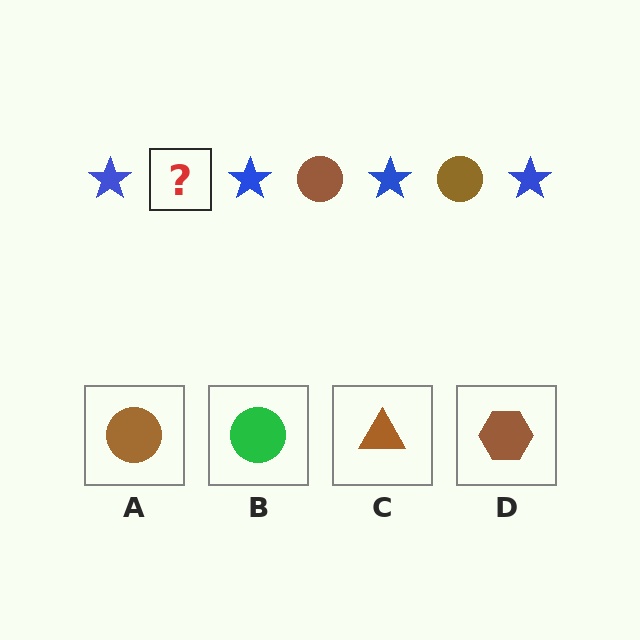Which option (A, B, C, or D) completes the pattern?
A.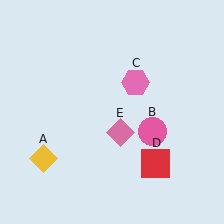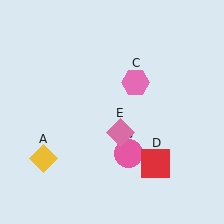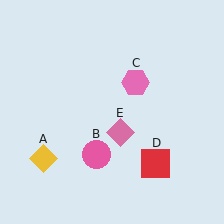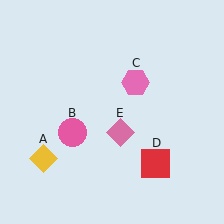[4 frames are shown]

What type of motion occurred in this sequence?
The pink circle (object B) rotated clockwise around the center of the scene.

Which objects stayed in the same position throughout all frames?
Yellow diamond (object A) and pink hexagon (object C) and red square (object D) and pink diamond (object E) remained stationary.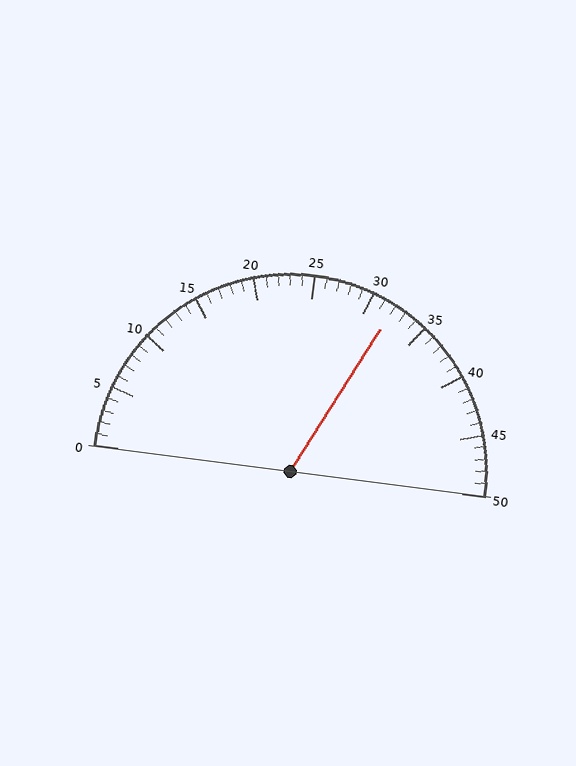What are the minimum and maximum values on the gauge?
The gauge ranges from 0 to 50.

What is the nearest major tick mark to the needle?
The nearest major tick mark is 30.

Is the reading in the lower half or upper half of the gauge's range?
The reading is in the upper half of the range (0 to 50).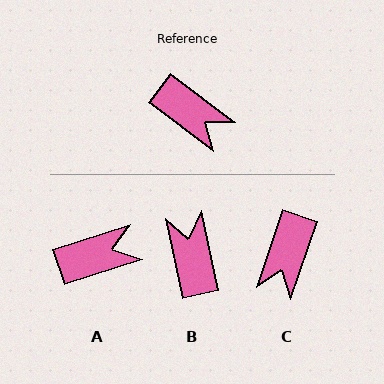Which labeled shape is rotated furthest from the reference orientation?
B, about 139 degrees away.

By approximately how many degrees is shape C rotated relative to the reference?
Approximately 72 degrees clockwise.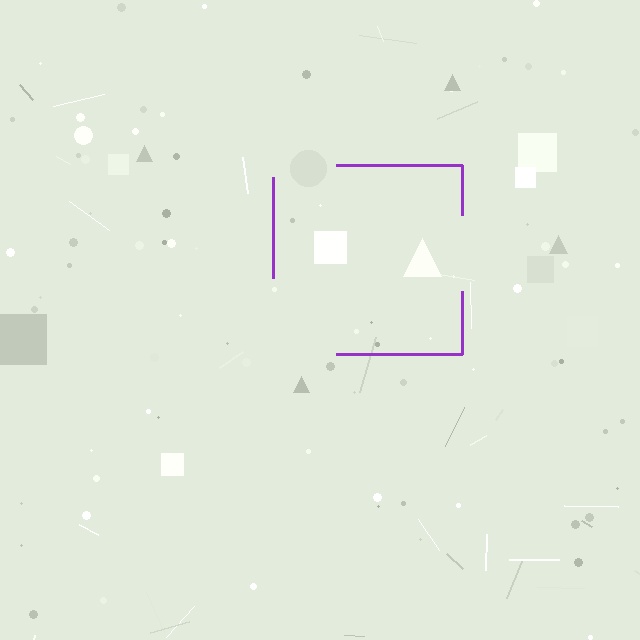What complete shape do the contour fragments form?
The contour fragments form a square.